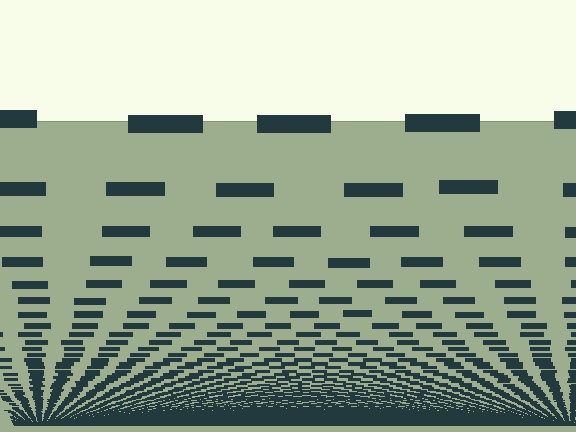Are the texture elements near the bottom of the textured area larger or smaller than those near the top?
Smaller. The gradient is inverted — elements near the bottom are smaller and denser.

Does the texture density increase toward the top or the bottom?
Density increases toward the bottom.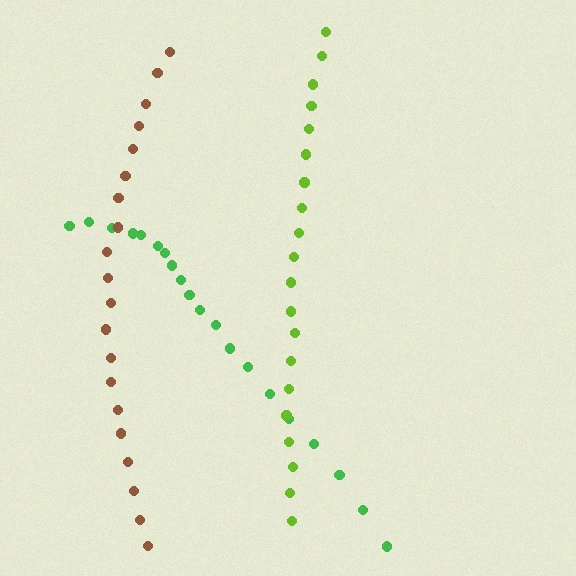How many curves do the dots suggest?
There are 3 distinct paths.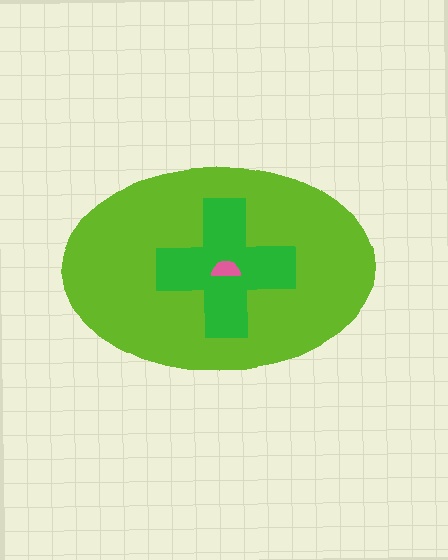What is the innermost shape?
The pink semicircle.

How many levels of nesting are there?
3.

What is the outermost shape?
The lime ellipse.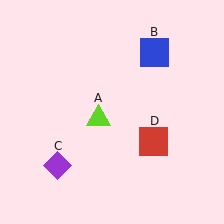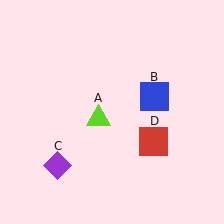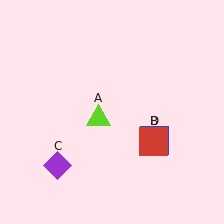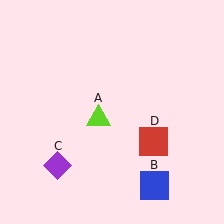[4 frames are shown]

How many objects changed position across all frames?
1 object changed position: blue square (object B).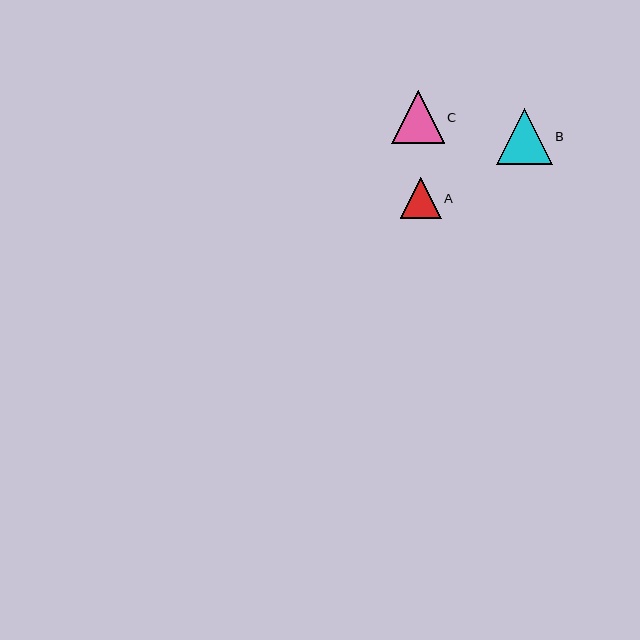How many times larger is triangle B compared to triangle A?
Triangle B is approximately 1.4 times the size of triangle A.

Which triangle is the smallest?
Triangle A is the smallest with a size of approximately 41 pixels.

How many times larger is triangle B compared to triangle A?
Triangle B is approximately 1.4 times the size of triangle A.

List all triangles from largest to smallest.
From largest to smallest: B, C, A.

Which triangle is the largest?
Triangle B is the largest with a size of approximately 56 pixels.